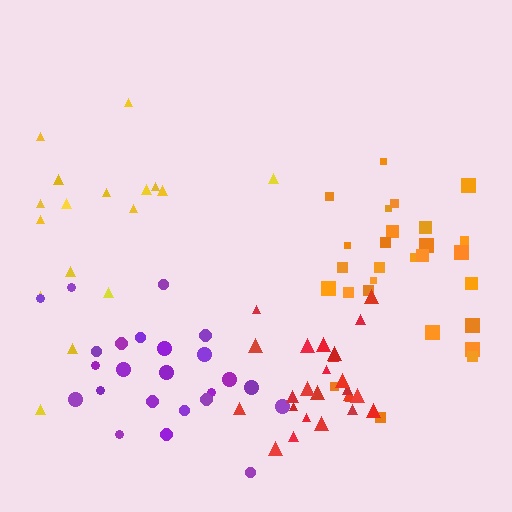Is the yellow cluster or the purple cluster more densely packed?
Purple.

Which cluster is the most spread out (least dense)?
Yellow.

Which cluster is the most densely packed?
Red.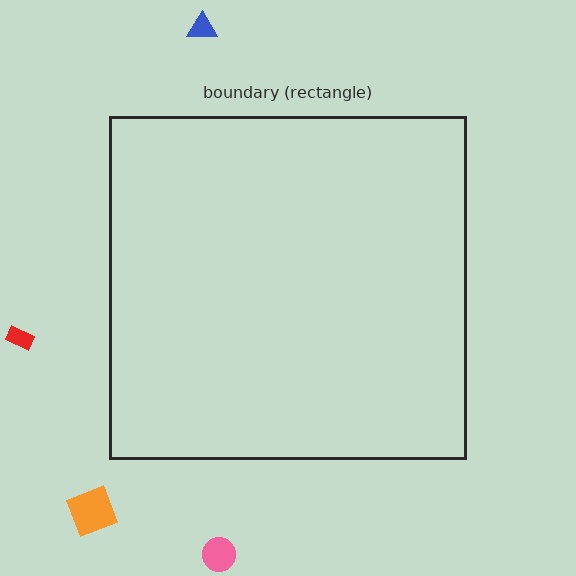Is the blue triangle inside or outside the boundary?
Outside.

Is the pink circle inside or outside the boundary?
Outside.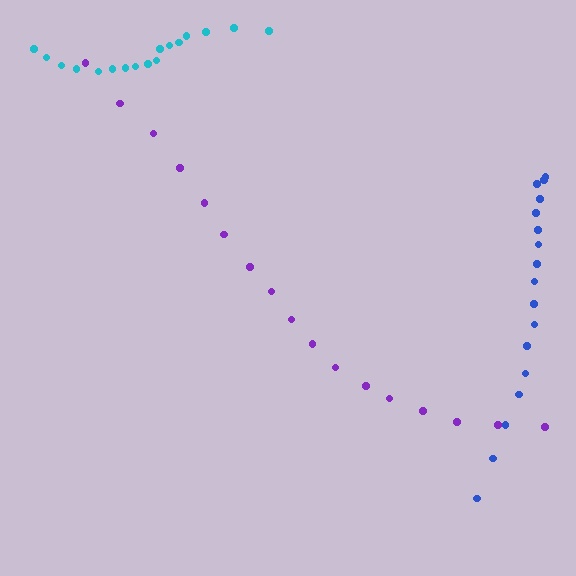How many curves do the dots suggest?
There are 3 distinct paths.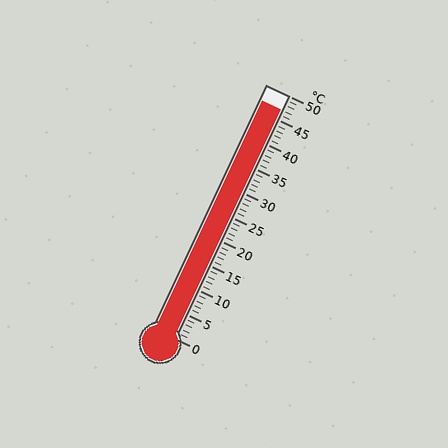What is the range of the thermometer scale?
The thermometer scale ranges from 0°C to 50°C.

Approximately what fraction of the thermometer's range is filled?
The thermometer is filled to approximately 95% of its range.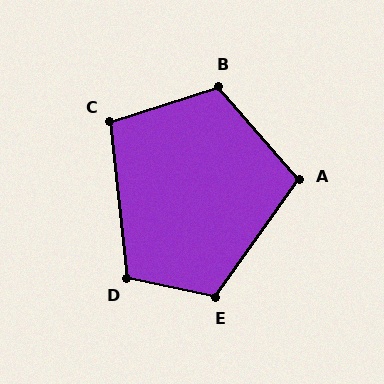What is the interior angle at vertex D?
Approximately 109 degrees (obtuse).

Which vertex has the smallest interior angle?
C, at approximately 102 degrees.